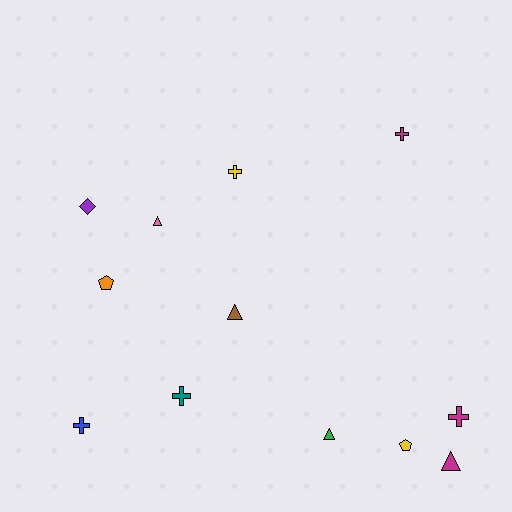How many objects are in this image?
There are 12 objects.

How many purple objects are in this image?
There is 1 purple object.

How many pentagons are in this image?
There are 2 pentagons.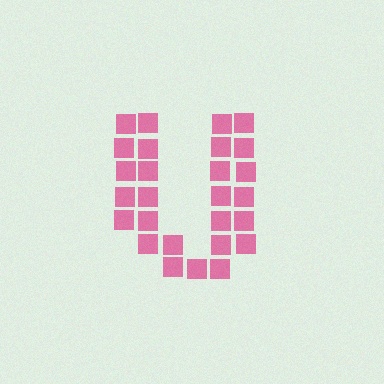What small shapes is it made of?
It is made of small squares.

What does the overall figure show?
The overall figure shows the letter U.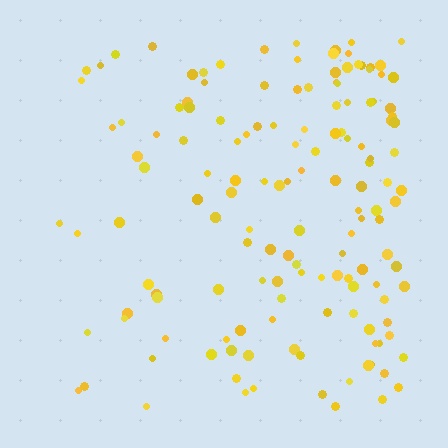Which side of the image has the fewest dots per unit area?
The left.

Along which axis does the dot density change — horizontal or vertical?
Horizontal.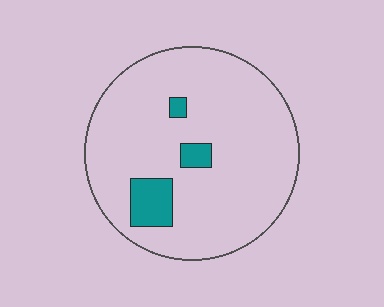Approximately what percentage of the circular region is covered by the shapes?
Approximately 10%.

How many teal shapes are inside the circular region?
3.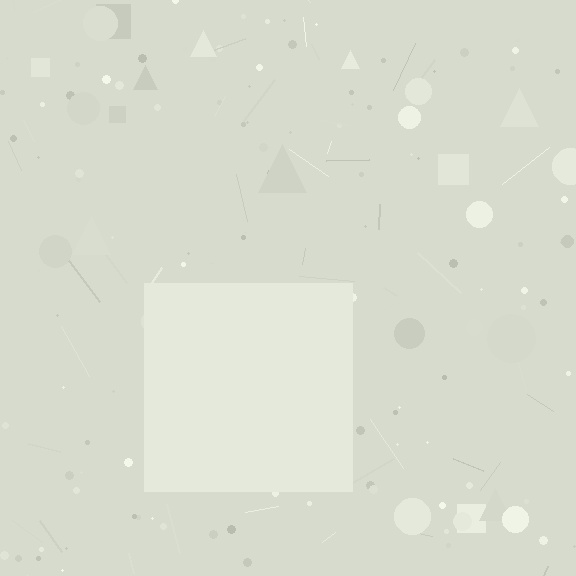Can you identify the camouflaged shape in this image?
The camouflaged shape is a square.